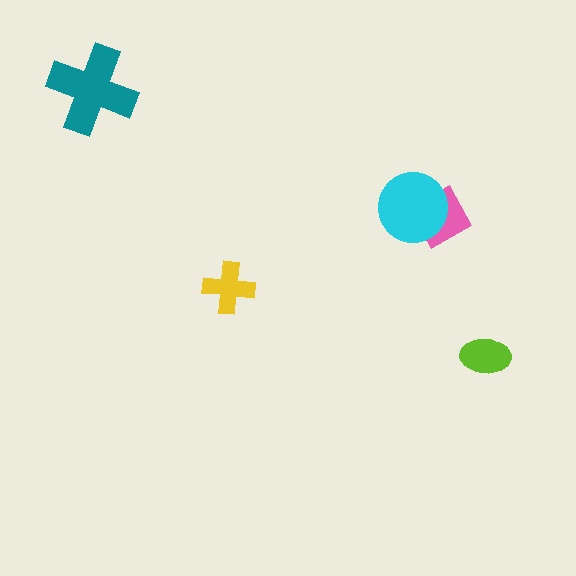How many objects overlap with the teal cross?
0 objects overlap with the teal cross.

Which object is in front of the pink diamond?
The cyan circle is in front of the pink diamond.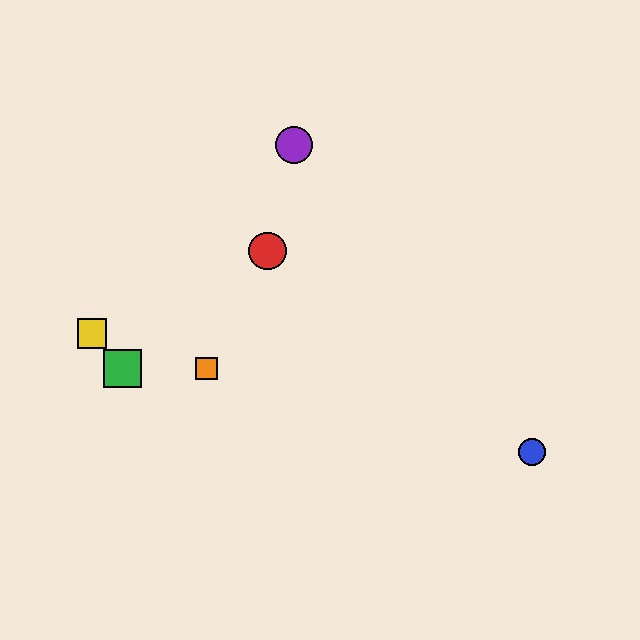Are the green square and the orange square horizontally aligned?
Yes, both are at y≈369.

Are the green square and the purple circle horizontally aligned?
No, the green square is at y≈369 and the purple circle is at y≈145.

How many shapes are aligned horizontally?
2 shapes (the green square, the orange square) are aligned horizontally.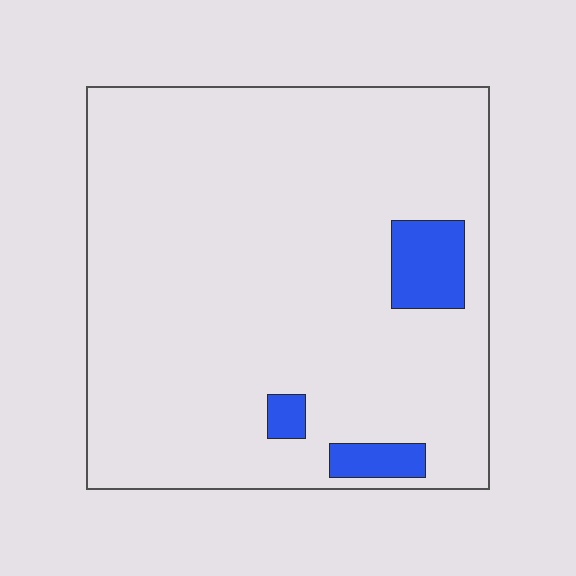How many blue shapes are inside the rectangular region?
3.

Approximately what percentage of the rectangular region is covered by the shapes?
Approximately 5%.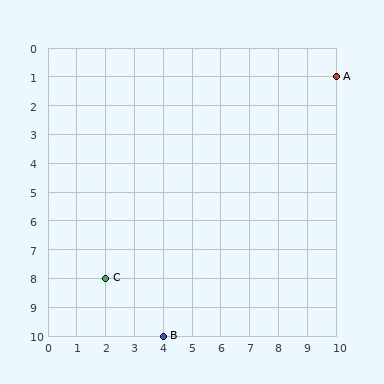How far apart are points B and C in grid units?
Points B and C are 2 columns and 2 rows apart (about 2.8 grid units diagonally).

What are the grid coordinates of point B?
Point B is at grid coordinates (4, 10).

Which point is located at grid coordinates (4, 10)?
Point B is at (4, 10).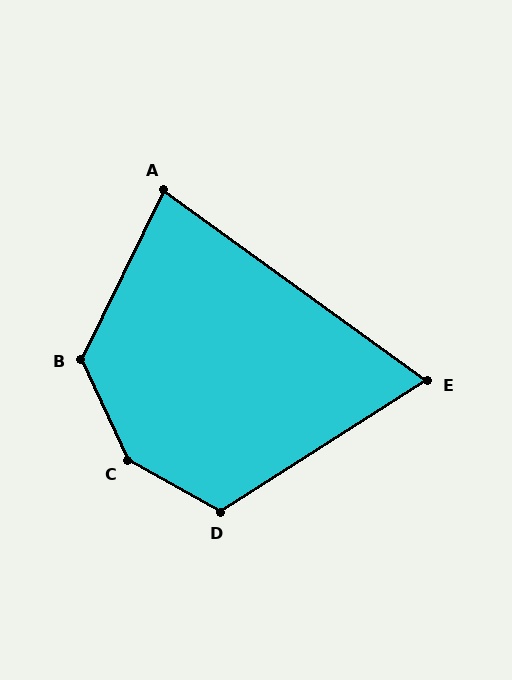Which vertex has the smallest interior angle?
E, at approximately 68 degrees.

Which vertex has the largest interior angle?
C, at approximately 144 degrees.